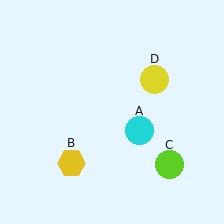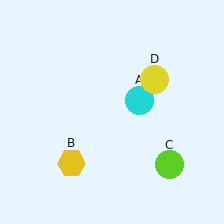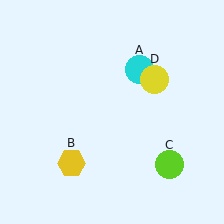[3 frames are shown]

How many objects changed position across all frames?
1 object changed position: cyan circle (object A).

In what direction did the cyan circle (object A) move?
The cyan circle (object A) moved up.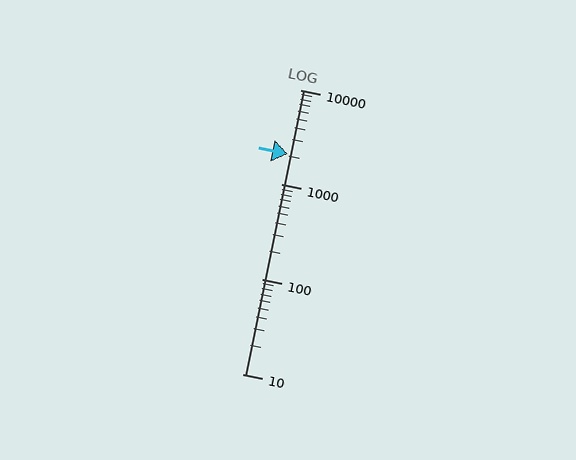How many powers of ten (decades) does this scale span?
The scale spans 3 decades, from 10 to 10000.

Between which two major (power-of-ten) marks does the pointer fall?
The pointer is between 1000 and 10000.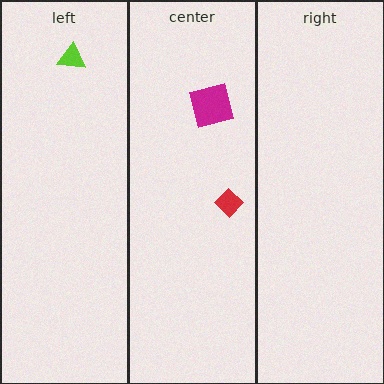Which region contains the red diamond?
The center region.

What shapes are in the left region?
The lime triangle.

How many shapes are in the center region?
2.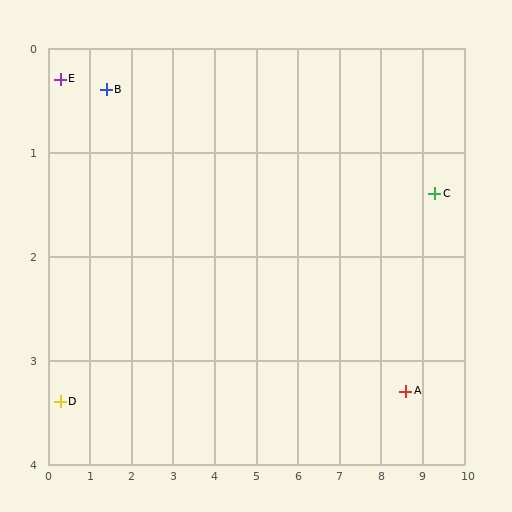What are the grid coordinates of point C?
Point C is at approximately (9.3, 1.4).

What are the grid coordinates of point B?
Point B is at approximately (1.4, 0.4).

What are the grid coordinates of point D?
Point D is at approximately (0.3, 3.4).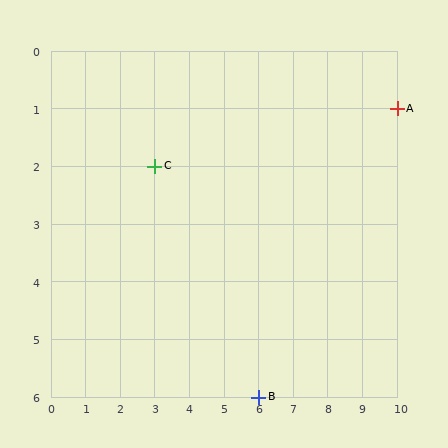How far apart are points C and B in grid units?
Points C and B are 3 columns and 4 rows apart (about 5.0 grid units diagonally).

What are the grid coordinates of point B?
Point B is at grid coordinates (6, 6).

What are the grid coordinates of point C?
Point C is at grid coordinates (3, 2).